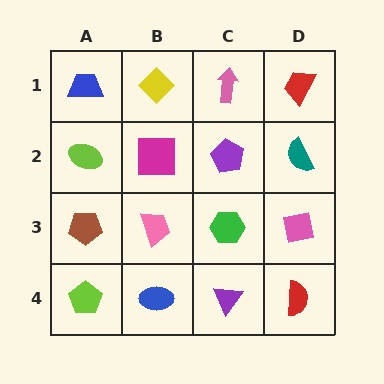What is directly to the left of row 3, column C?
A pink trapezoid.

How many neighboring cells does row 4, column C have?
3.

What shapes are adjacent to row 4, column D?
A pink square (row 3, column D), a purple triangle (row 4, column C).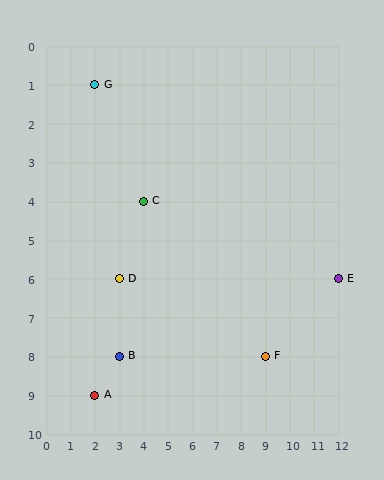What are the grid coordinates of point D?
Point D is at grid coordinates (3, 6).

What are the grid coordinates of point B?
Point B is at grid coordinates (3, 8).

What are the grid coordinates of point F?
Point F is at grid coordinates (9, 8).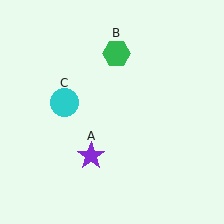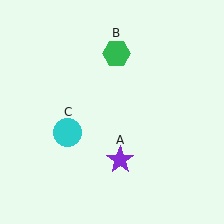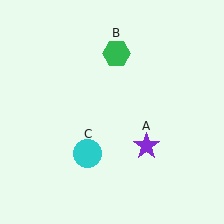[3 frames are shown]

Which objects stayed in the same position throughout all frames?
Green hexagon (object B) remained stationary.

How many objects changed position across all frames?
2 objects changed position: purple star (object A), cyan circle (object C).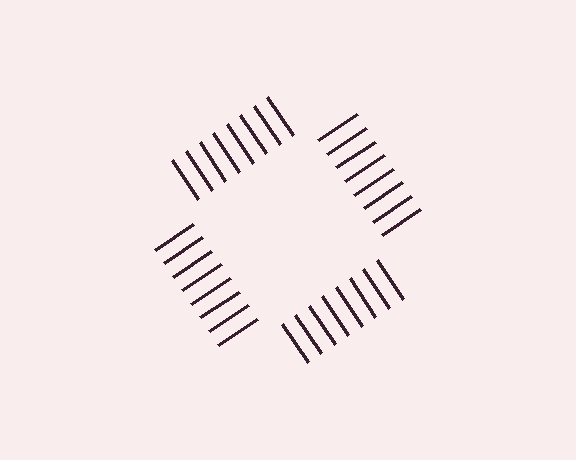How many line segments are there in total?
32 — 8 along each of the 4 edges.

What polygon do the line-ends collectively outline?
An illusory square — the line segments terminate on its edges but no continuous stroke is drawn.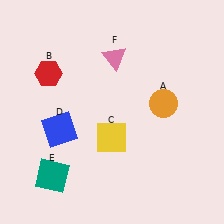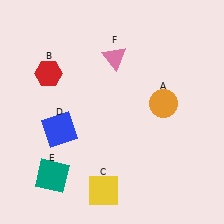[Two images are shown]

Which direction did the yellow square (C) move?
The yellow square (C) moved down.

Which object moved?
The yellow square (C) moved down.